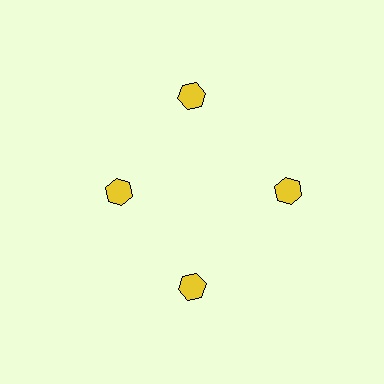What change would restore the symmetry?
The symmetry would be restored by moving it outward, back onto the ring so that all 4 hexagons sit at equal angles and equal distance from the center.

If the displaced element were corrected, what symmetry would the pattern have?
It would have 4-fold rotational symmetry — the pattern would map onto itself every 90 degrees.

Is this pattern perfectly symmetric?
No. The 4 yellow hexagons are arranged in a ring, but one element near the 9 o'clock position is pulled inward toward the center, breaking the 4-fold rotational symmetry.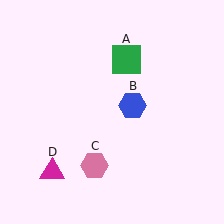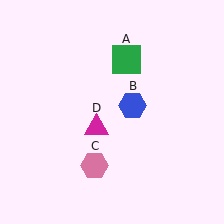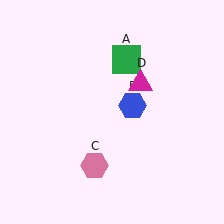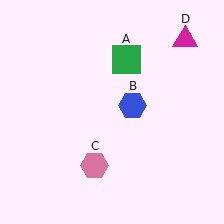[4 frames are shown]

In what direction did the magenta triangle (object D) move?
The magenta triangle (object D) moved up and to the right.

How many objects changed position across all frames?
1 object changed position: magenta triangle (object D).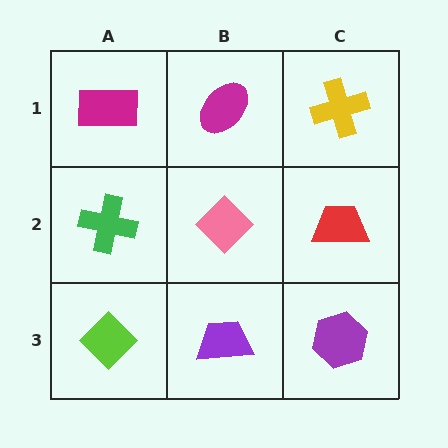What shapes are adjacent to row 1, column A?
A green cross (row 2, column A), a magenta ellipse (row 1, column B).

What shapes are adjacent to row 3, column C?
A red trapezoid (row 2, column C), a purple trapezoid (row 3, column B).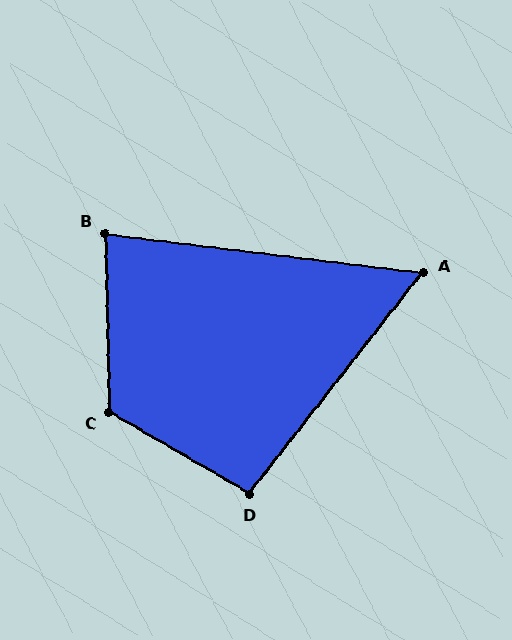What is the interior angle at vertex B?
Approximately 82 degrees (acute).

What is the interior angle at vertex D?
Approximately 98 degrees (obtuse).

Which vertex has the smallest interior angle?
A, at approximately 59 degrees.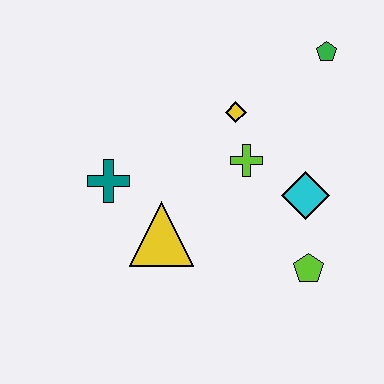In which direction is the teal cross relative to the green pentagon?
The teal cross is to the left of the green pentagon.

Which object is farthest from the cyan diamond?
The teal cross is farthest from the cyan diamond.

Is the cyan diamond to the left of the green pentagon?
Yes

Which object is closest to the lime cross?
The yellow diamond is closest to the lime cross.